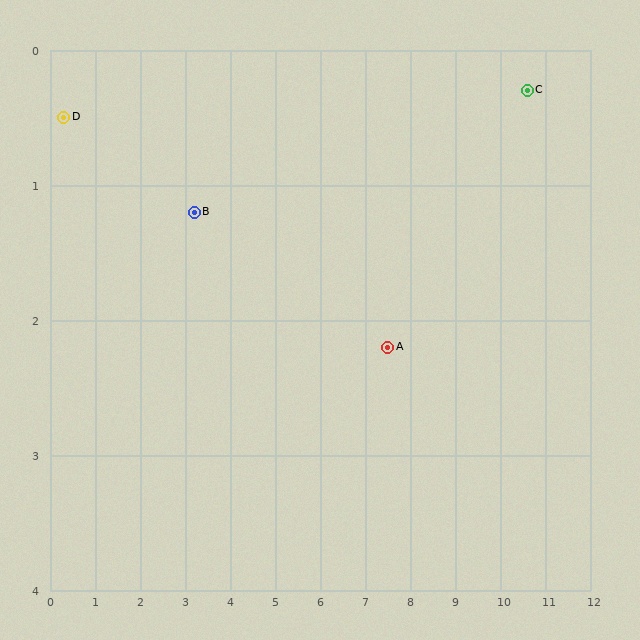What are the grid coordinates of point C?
Point C is at approximately (10.6, 0.3).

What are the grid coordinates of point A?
Point A is at approximately (7.5, 2.2).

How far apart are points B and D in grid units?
Points B and D are about 3.0 grid units apart.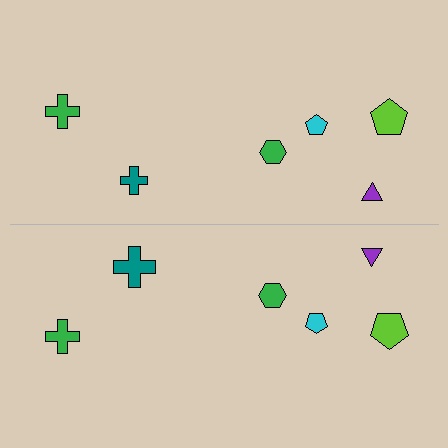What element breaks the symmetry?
The teal cross on the bottom side has a different size than its mirror counterpart.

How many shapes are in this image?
There are 12 shapes in this image.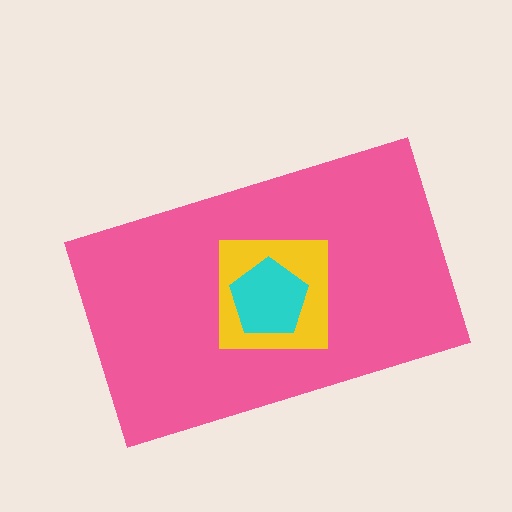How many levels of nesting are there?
3.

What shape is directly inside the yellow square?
The cyan pentagon.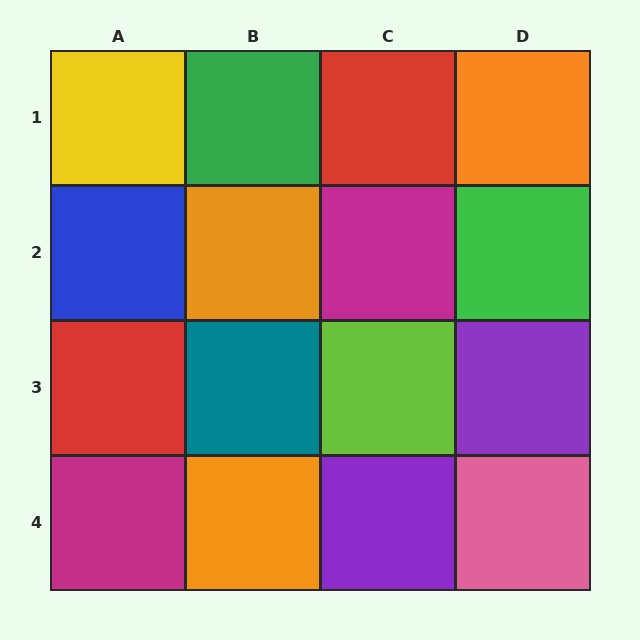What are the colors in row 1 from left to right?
Yellow, green, red, orange.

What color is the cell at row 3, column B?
Teal.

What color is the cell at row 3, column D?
Purple.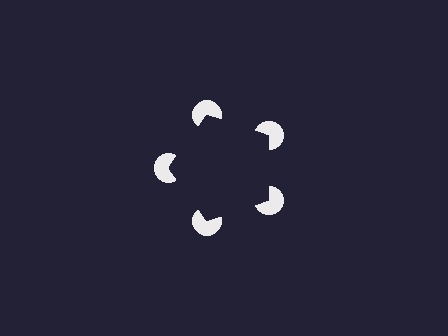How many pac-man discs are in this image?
There are 5 — one at each vertex of the illusory pentagon.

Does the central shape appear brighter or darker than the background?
It typically appears slightly darker than the background, even though no actual brightness change is drawn.